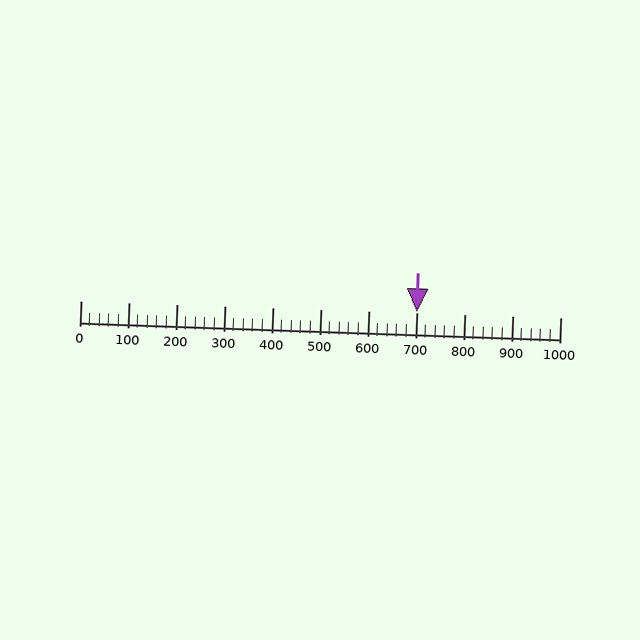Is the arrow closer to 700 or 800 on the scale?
The arrow is closer to 700.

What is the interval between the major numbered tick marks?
The major tick marks are spaced 100 units apart.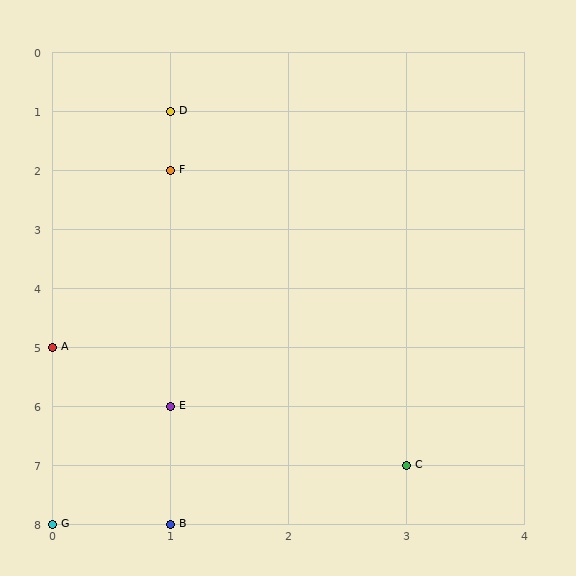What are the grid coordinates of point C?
Point C is at grid coordinates (3, 7).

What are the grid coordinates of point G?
Point G is at grid coordinates (0, 8).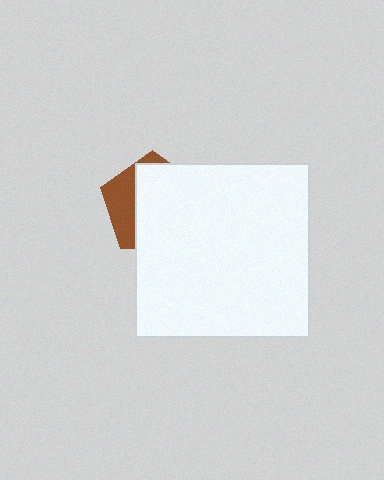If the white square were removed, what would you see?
You would see the complete brown pentagon.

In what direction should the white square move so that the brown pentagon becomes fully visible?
The white square should move right. That is the shortest direction to clear the overlap and leave the brown pentagon fully visible.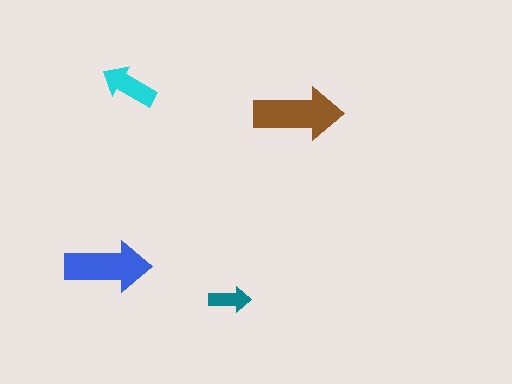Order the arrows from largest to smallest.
the brown one, the blue one, the cyan one, the teal one.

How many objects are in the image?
There are 4 objects in the image.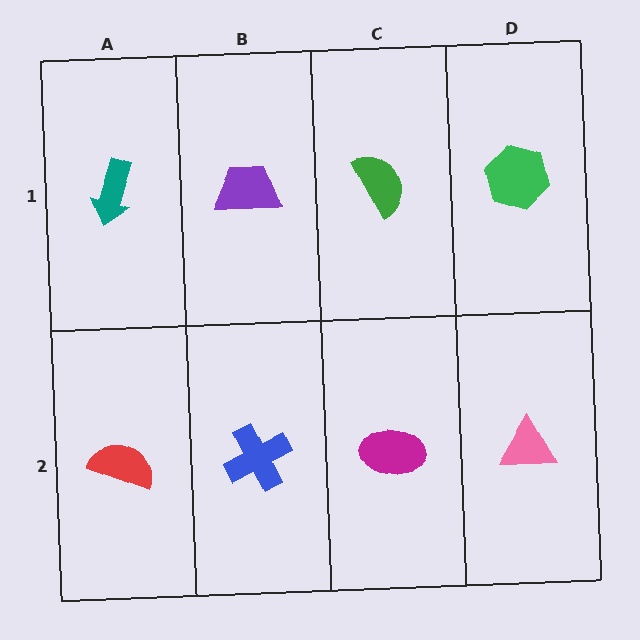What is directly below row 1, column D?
A pink triangle.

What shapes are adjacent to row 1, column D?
A pink triangle (row 2, column D), a green semicircle (row 1, column C).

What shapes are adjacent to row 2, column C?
A green semicircle (row 1, column C), a blue cross (row 2, column B), a pink triangle (row 2, column D).